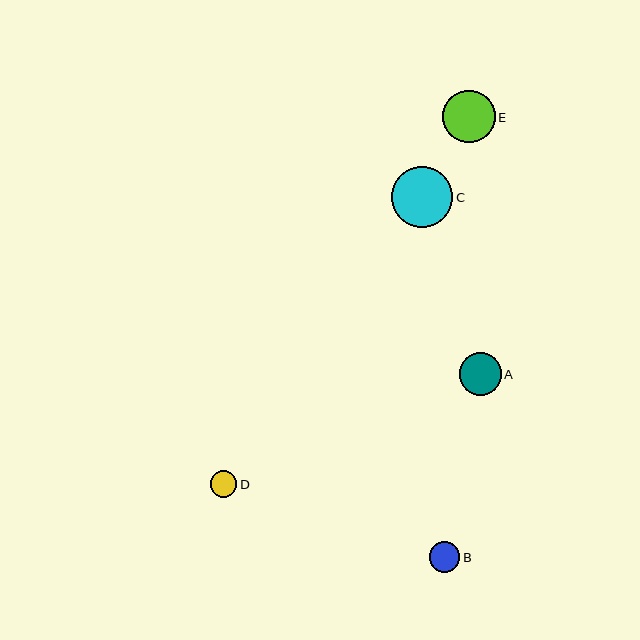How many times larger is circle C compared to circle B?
Circle C is approximately 2.0 times the size of circle B.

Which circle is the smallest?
Circle D is the smallest with a size of approximately 27 pixels.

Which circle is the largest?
Circle C is the largest with a size of approximately 61 pixels.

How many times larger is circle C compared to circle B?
Circle C is approximately 2.0 times the size of circle B.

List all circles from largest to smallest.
From largest to smallest: C, E, A, B, D.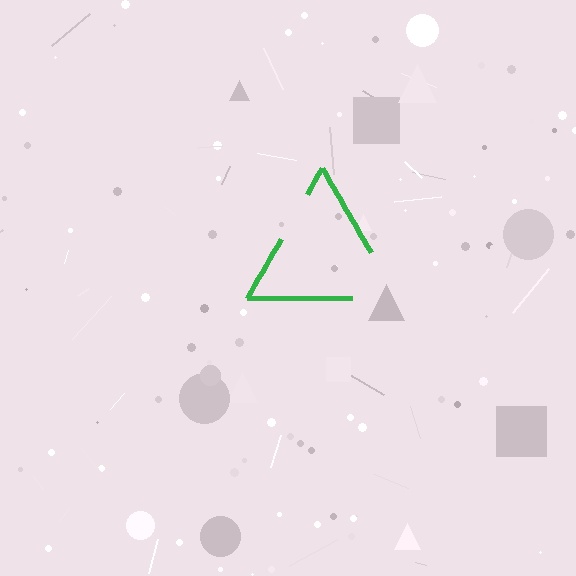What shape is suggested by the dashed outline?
The dashed outline suggests a triangle.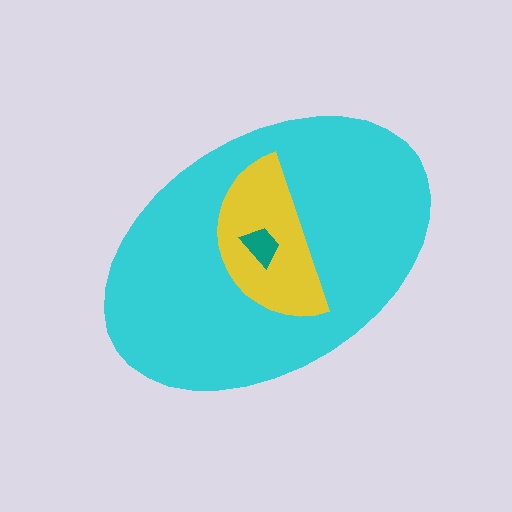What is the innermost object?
The teal trapezoid.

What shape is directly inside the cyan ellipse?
The yellow semicircle.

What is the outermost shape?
The cyan ellipse.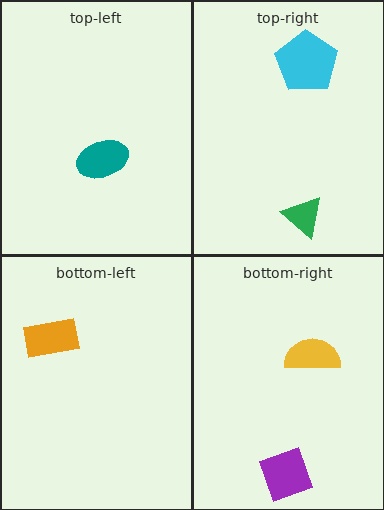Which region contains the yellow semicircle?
The bottom-right region.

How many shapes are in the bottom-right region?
2.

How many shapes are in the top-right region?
2.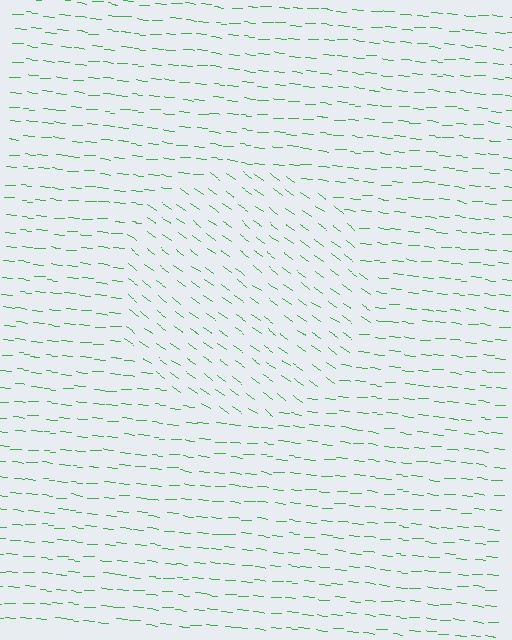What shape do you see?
I see a circle.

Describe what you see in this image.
The image is filled with small green line segments. A circle region in the image has lines oriented differently from the surrounding lines, creating a visible texture boundary.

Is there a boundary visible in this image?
Yes, there is a texture boundary formed by a change in line orientation.